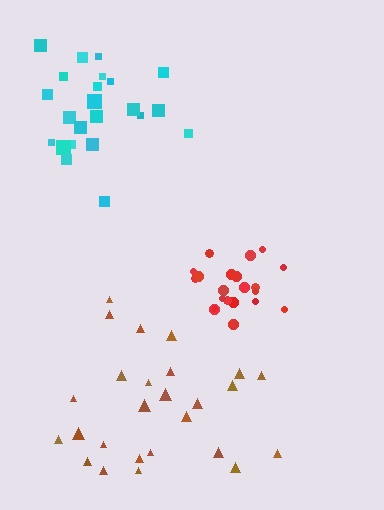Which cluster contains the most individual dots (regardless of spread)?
Brown (26).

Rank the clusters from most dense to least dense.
red, cyan, brown.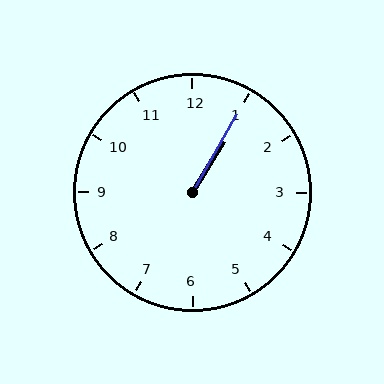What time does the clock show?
1:05.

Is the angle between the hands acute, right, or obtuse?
It is acute.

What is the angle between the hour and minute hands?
Approximately 2 degrees.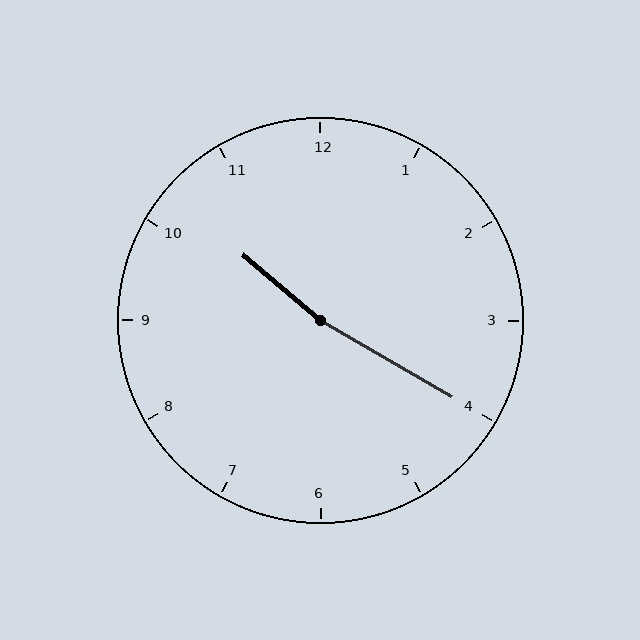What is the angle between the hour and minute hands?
Approximately 170 degrees.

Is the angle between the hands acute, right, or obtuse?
It is obtuse.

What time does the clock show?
10:20.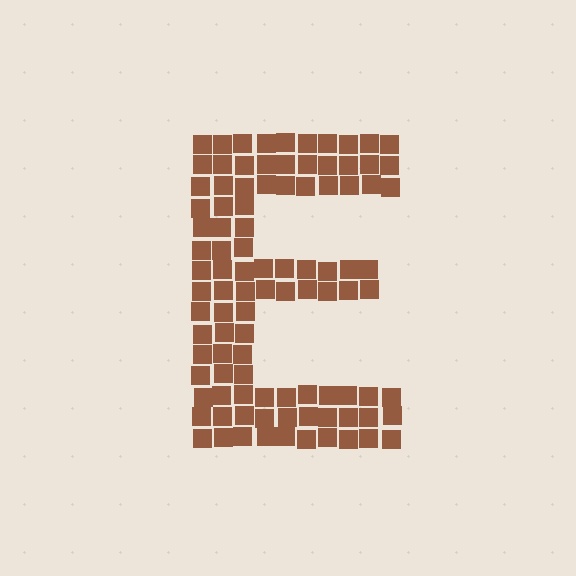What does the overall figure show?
The overall figure shows the letter E.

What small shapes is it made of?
It is made of small squares.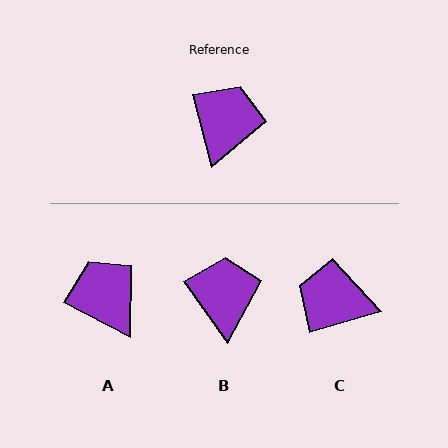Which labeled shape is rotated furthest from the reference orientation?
C, about 92 degrees away.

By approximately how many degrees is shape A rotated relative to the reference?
Approximately 49 degrees counter-clockwise.